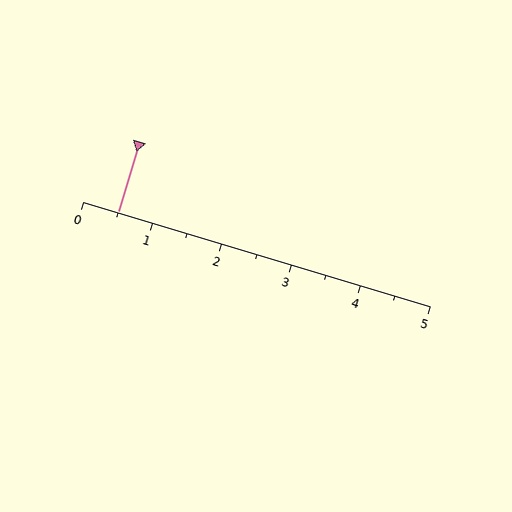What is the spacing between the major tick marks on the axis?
The major ticks are spaced 1 apart.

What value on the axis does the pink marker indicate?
The marker indicates approximately 0.5.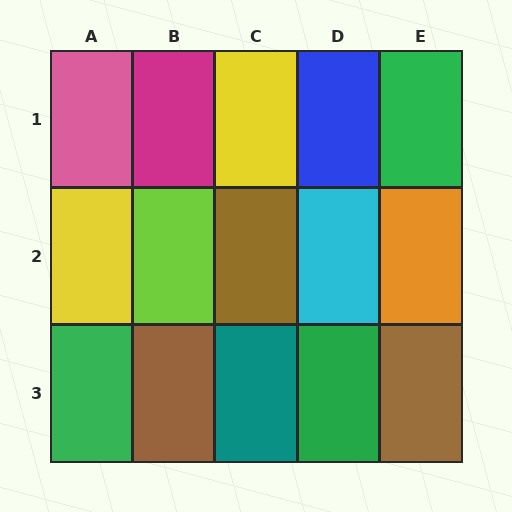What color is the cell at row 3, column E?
Brown.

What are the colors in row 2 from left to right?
Yellow, lime, brown, cyan, orange.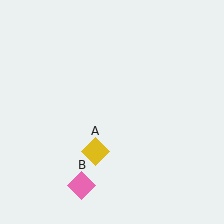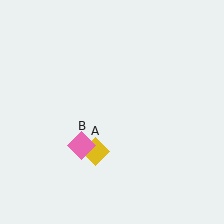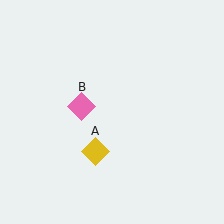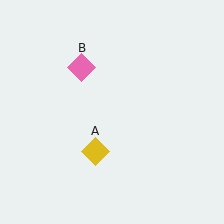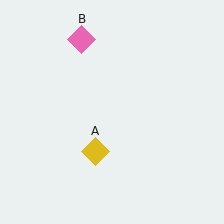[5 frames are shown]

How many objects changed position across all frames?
1 object changed position: pink diamond (object B).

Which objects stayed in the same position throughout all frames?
Yellow diamond (object A) remained stationary.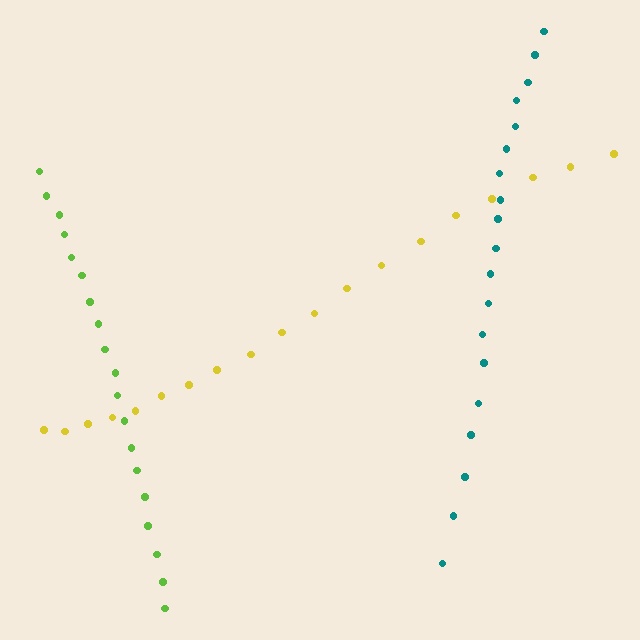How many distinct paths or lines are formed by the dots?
There are 3 distinct paths.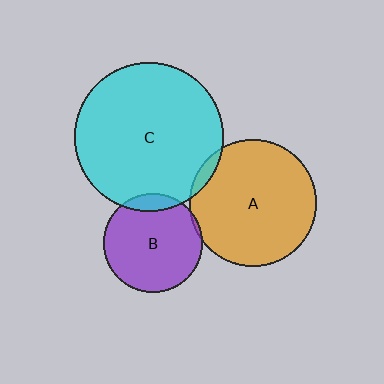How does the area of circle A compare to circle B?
Approximately 1.6 times.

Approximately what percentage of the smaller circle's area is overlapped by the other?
Approximately 10%.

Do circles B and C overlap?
Yes.